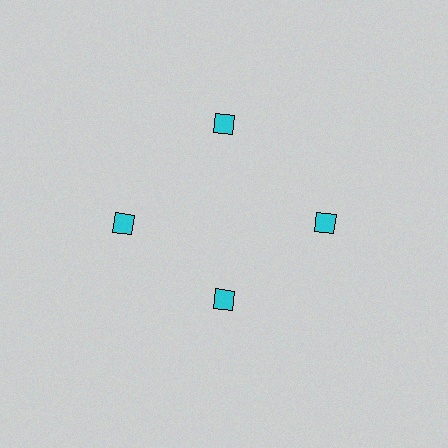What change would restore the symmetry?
The symmetry would be restored by moving it outward, back onto the ring so that all 4 squares sit at equal angles and equal distance from the center.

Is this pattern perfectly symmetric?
No. The 4 cyan squares are arranged in a ring, but one element near the 6 o'clock position is pulled inward toward the center, breaking the 4-fold rotational symmetry.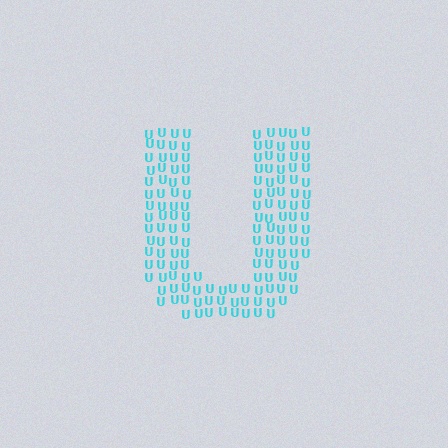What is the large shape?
The large shape is the letter U.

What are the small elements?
The small elements are letter U's.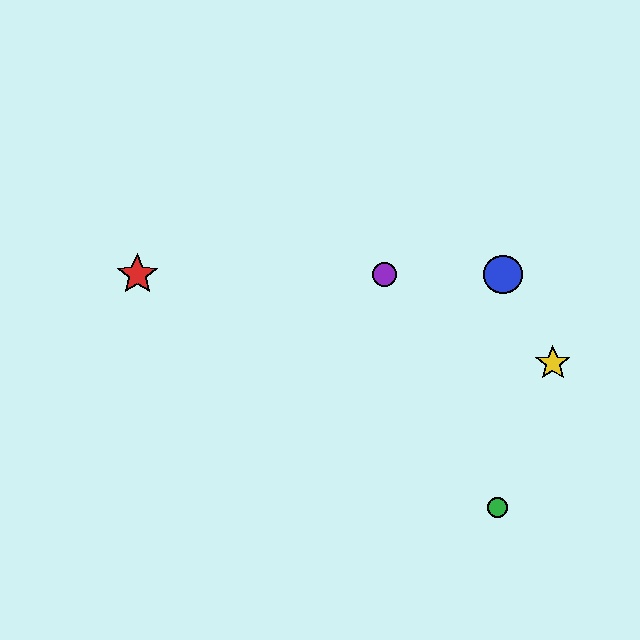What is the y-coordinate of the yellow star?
The yellow star is at y≈363.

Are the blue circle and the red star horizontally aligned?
Yes, both are at y≈275.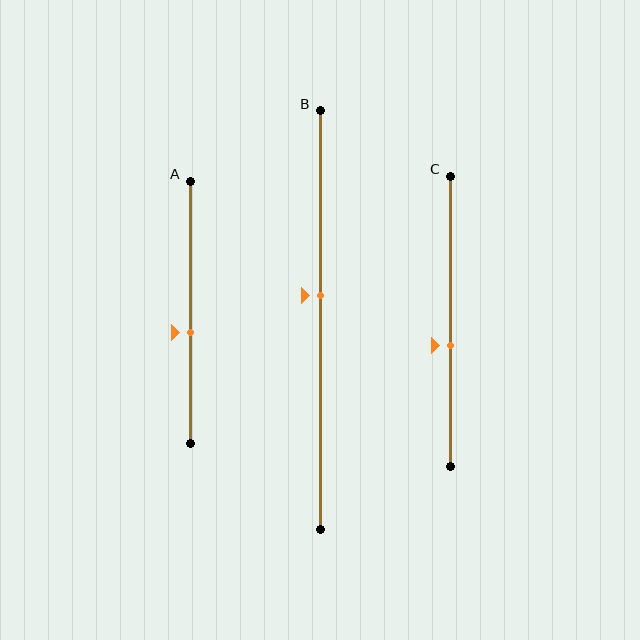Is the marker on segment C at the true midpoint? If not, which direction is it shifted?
No, the marker on segment C is shifted downward by about 8% of the segment length.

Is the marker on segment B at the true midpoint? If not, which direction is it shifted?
No, the marker on segment B is shifted upward by about 6% of the segment length.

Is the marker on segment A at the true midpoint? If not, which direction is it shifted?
No, the marker on segment A is shifted downward by about 8% of the segment length.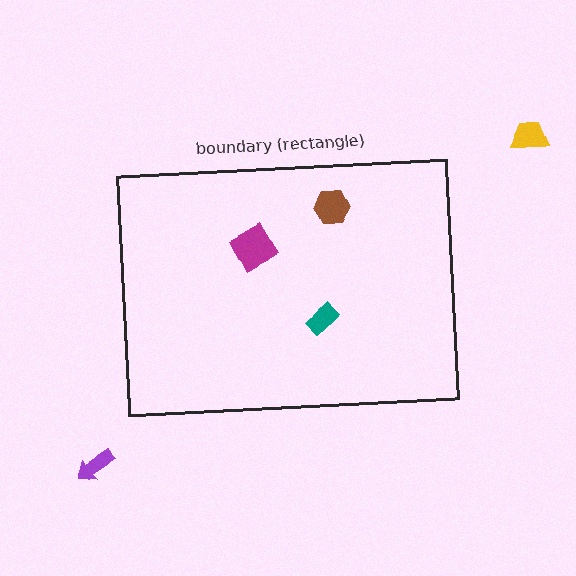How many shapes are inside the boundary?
3 inside, 2 outside.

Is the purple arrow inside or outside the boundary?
Outside.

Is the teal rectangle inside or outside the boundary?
Inside.